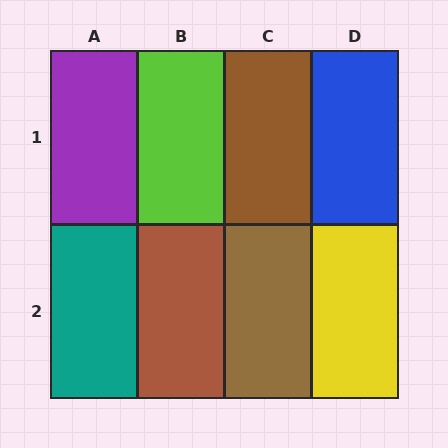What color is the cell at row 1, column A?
Purple.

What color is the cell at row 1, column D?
Blue.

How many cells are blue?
1 cell is blue.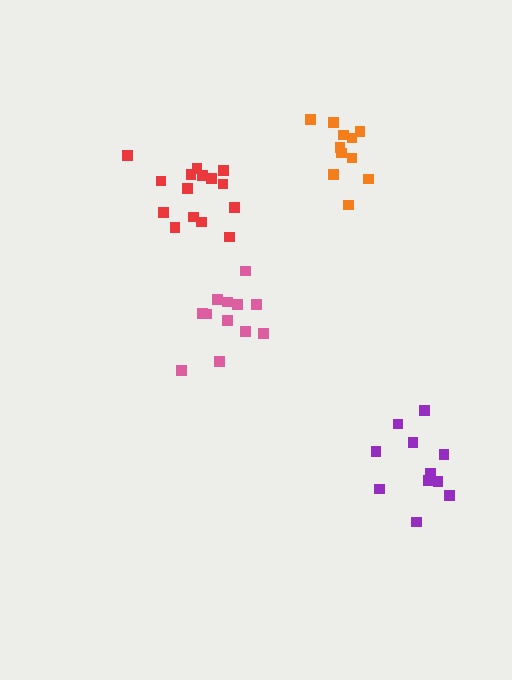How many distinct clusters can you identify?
There are 4 distinct clusters.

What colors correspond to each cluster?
The clusters are colored: orange, pink, purple, red.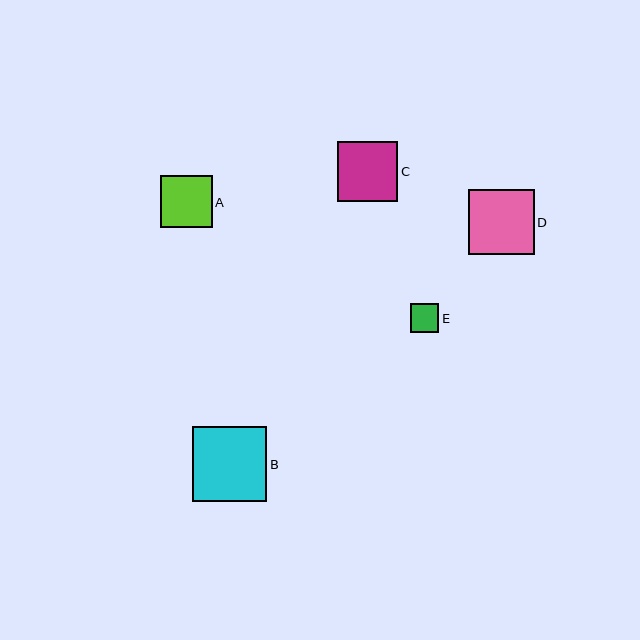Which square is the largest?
Square B is the largest with a size of approximately 75 pixels.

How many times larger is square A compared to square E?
Square A is approximately 1.8 times the size of square E.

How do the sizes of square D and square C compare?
Square D and square C are approximately the same size.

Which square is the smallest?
Square E is the smallest with a size of approximately 29 pixels.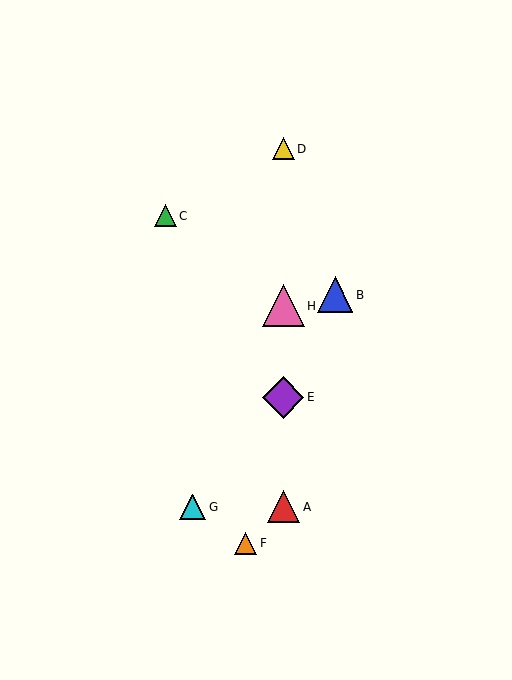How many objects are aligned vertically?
4 objects (A, D, E, H) are aligned vertically.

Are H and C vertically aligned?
No, H is at x≈283 and C is at x≈165.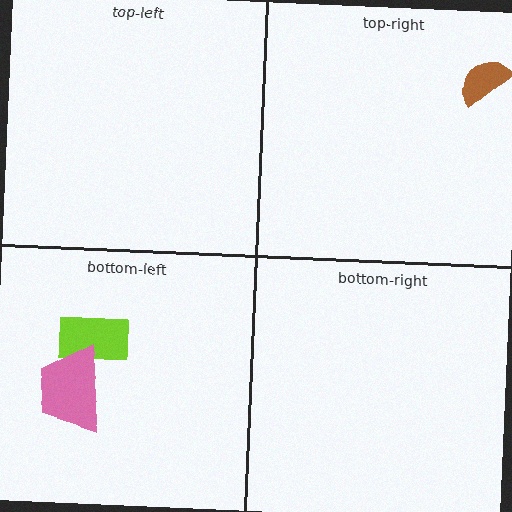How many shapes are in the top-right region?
1.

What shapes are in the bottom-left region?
The lime rectangle, the pink trapezoid.